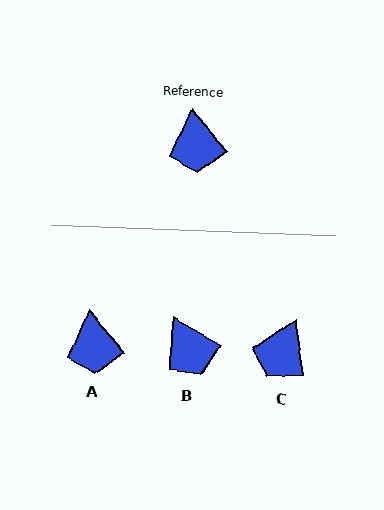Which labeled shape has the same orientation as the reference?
A.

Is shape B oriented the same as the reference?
No, it is off by about 20 degrees.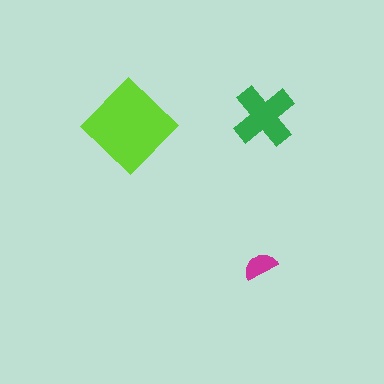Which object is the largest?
The lime diamond.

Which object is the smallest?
The magenta semicircle.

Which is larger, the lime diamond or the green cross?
The lime diamond.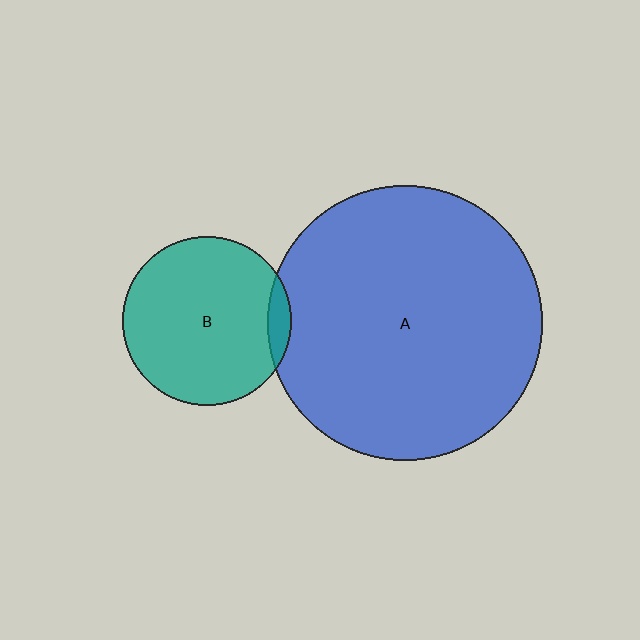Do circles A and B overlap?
Yes.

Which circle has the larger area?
Circle A (blue).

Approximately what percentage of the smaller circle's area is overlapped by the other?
Approximately 5%.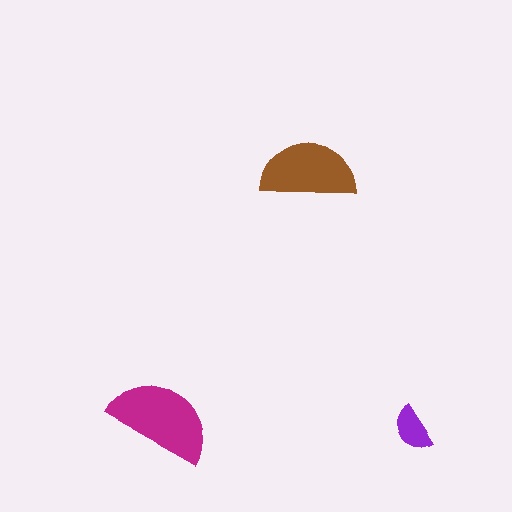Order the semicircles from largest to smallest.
the magenta one, the brown one, the purple one.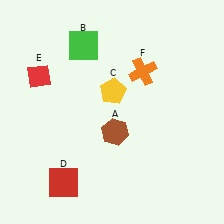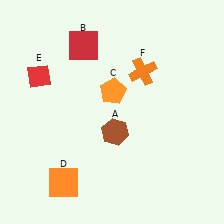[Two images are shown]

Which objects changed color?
B changed from green to red. C changed from yellow to orange. D changed from red to orange.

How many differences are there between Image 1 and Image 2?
There are 3 differences between the two images.